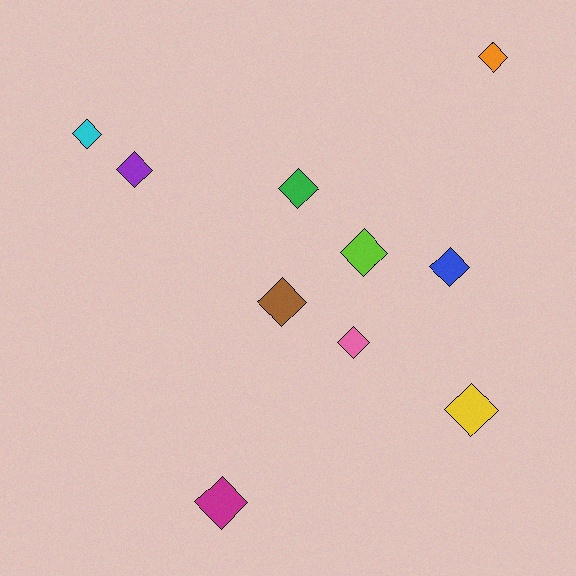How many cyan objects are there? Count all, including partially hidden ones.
There is 1 cyan object.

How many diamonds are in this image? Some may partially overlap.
There are 10 diamonds.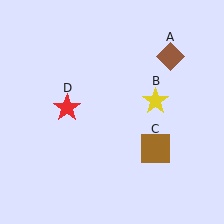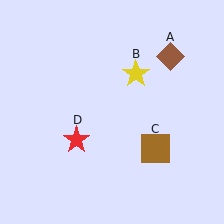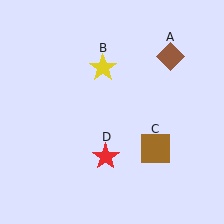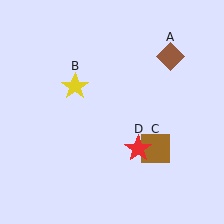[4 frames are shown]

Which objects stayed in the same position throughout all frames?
Brown diamond (object A) and brown square (object C) remained stationary.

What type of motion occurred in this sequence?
The yellow star (object B), red star (object D) rotated counterclockwise around the center of the scene.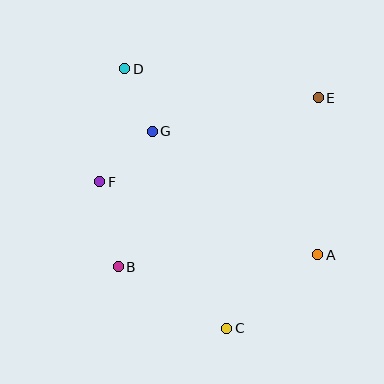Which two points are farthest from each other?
Points C and D are farthest from each other.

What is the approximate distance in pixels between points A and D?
The distance between A and D is approximately 268 pixels.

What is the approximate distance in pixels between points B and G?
The distance between B and G is approximately 139 pixels.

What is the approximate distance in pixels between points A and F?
The distance between A and F is approximately 230 pixels.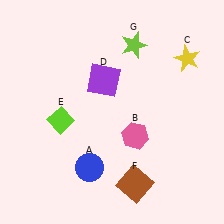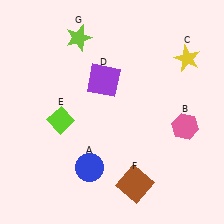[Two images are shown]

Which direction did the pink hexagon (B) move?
The pink hexagon (B) moved right.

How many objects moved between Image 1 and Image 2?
2 objects moved between the two images.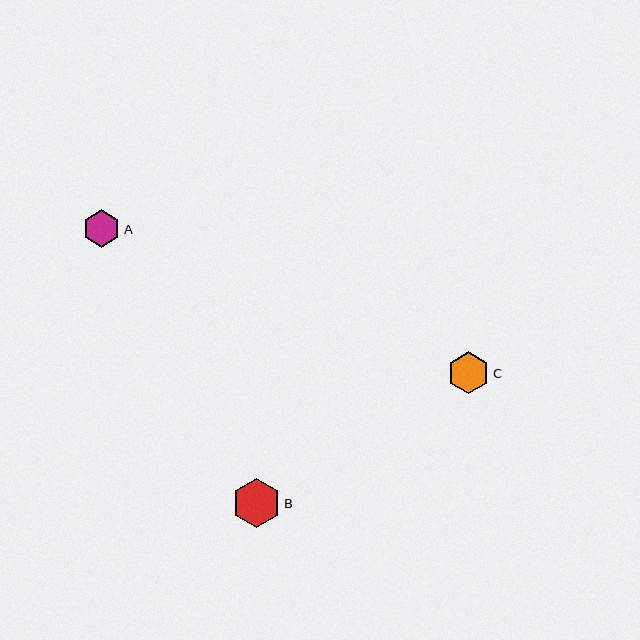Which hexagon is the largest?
Hexagon B is the largest with a size of approximately 49 pixels.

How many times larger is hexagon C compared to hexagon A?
Hexagon C is approximately 1.1 times the size of hexagon A.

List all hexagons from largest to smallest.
From largest to smallest: B, C, A.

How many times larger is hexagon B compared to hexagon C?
Hexagon B is approximately 1.2 times the size of hexagon C.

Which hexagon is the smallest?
Hexagon A is the smallest with a size of approximately 38 pixels.